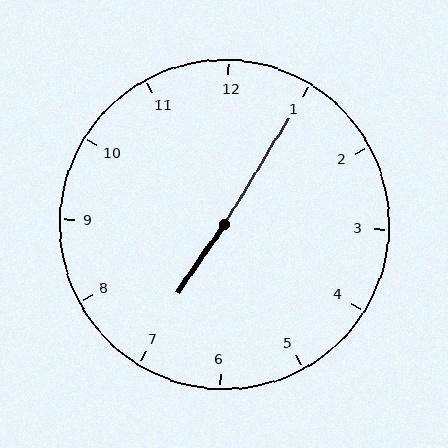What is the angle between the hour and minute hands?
Approximately 178 degrees.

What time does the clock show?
7:05.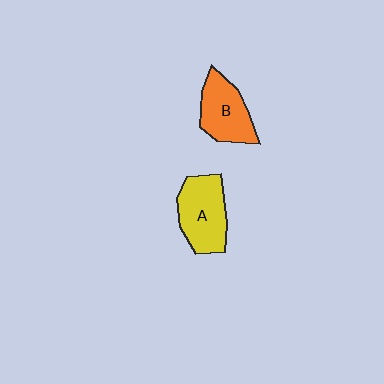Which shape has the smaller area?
Shape B (orange).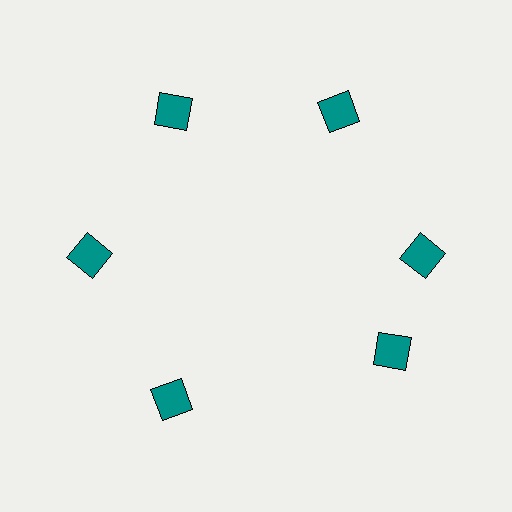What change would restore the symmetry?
The symmetry would be restored by rotating it back into even spacing with its neighbors so that all 6 diamonds sit at equal angles and equal distance from the center.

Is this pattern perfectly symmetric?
No. The 6 teal diamonds are arranged in a ring, but one element near the 5 o'clock position is rotated out of alignment along the ring, breaking the 6-fold rotational symmetry.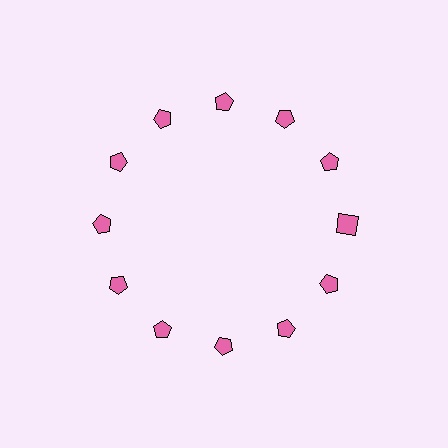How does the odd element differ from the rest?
It has a different shape: square instead of pentagon.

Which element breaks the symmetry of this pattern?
The pink square at roughly the 3 o'clock position breaks the symmetry. All other shapes are pink pentagons.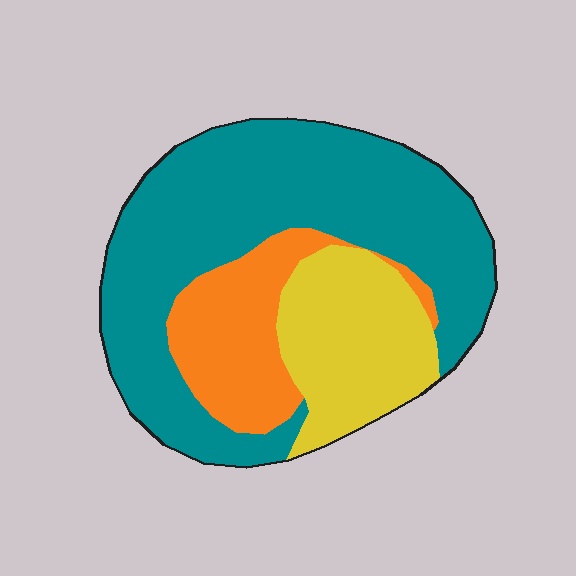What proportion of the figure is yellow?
Yellow takes up about one fifth (1/5) of the figure.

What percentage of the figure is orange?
Orange takes up between a sixth and a third of the figure.